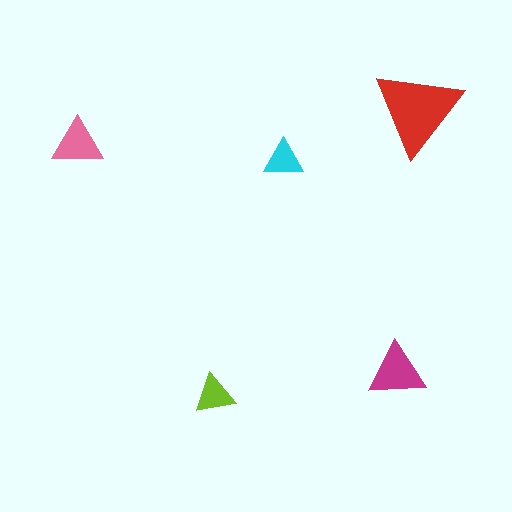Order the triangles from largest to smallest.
the red one, the magenta one, the pink one, the lime one, the cyan one.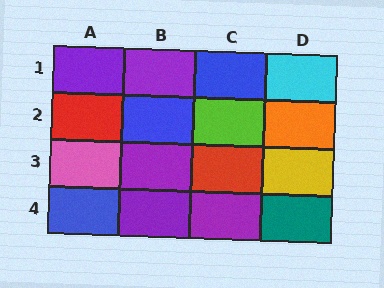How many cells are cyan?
1 cell is cyan.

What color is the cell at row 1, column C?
Blue.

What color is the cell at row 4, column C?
Purple.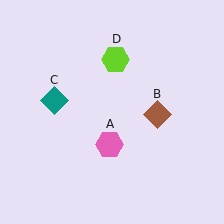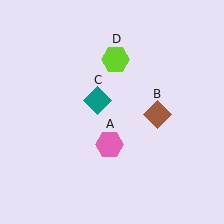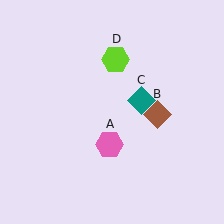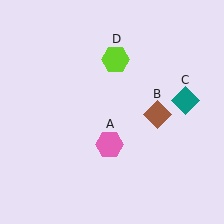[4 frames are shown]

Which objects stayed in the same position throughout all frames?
Pink hexagon (object A) and brown diamond (object B) and lime hexagon (object D) remained stationary.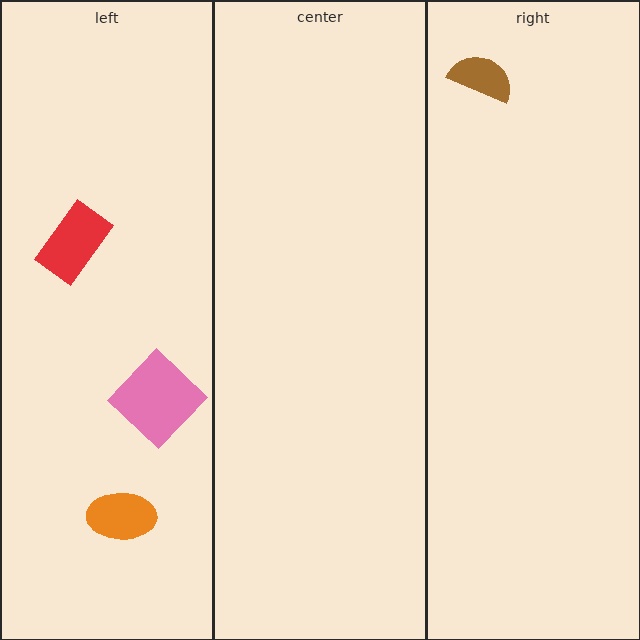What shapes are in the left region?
The pink diamond, the orange ellipse, the red rectangle.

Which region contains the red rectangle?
The left region.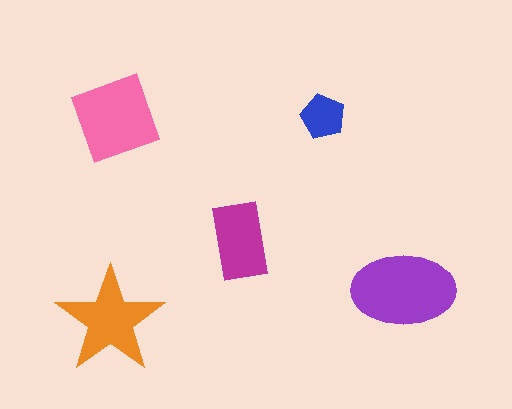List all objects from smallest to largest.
The blue pentagon, the magenta rectangle, the orange star, the pink square, the purple ellipse.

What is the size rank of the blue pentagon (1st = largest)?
5th.